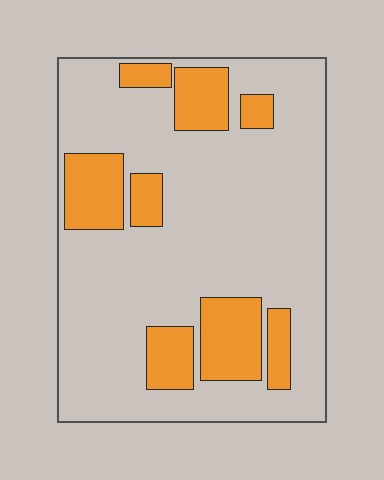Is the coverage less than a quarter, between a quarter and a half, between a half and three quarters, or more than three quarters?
Less than a quarter.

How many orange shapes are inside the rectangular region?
8.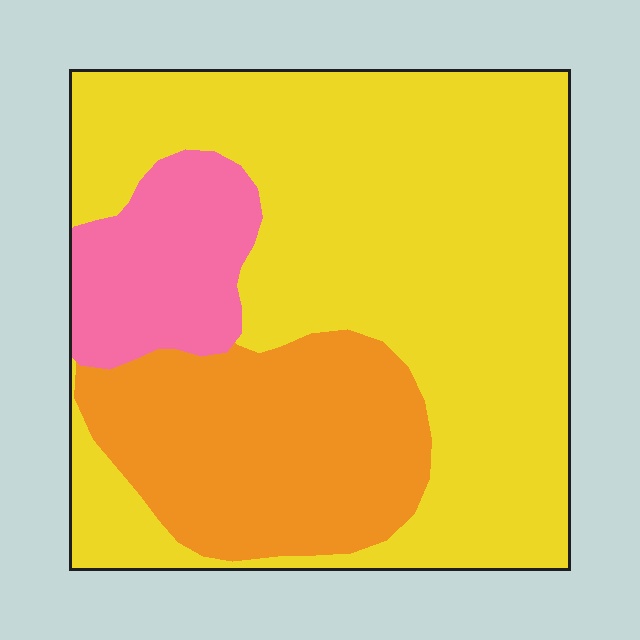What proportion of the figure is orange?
Orange covers around 25% of the figure.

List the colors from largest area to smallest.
From largest to smallest: yellow, orange, pink.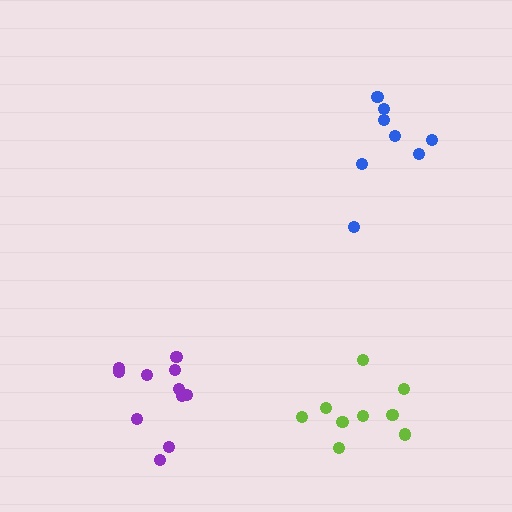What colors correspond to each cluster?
The clusters are colored: purple, blue, lime.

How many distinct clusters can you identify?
There are 3 distinct clusters.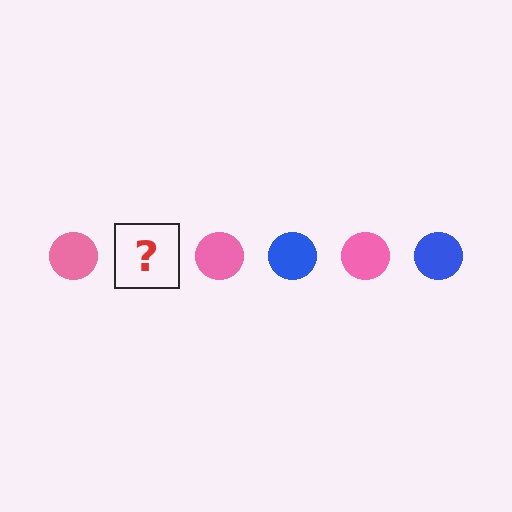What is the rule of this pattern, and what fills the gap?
The rule is that the pattern cycles through pink, blue circles. The gap should be filled with a blue circle.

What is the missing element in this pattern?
The missing element is a blue circle.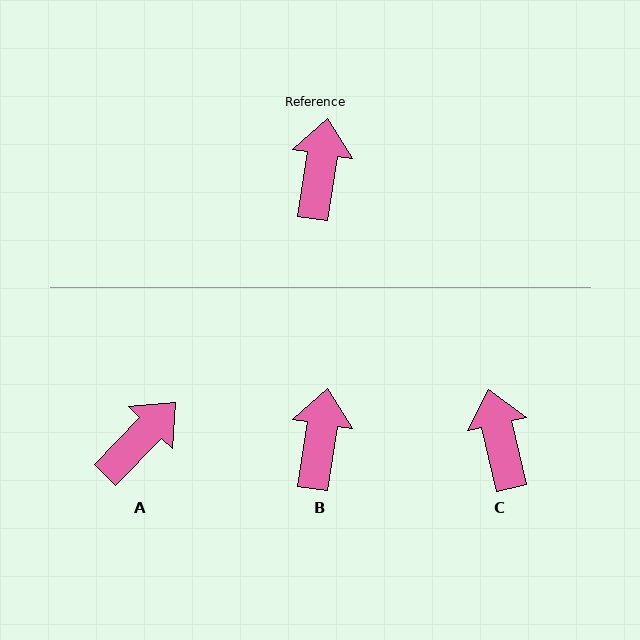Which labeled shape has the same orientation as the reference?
B.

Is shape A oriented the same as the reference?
No, it is off by about 35 degrees.